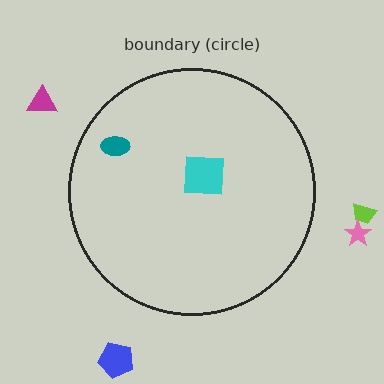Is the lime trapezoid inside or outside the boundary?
Outside.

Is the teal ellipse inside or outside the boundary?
Inside.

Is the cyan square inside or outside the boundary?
Inside.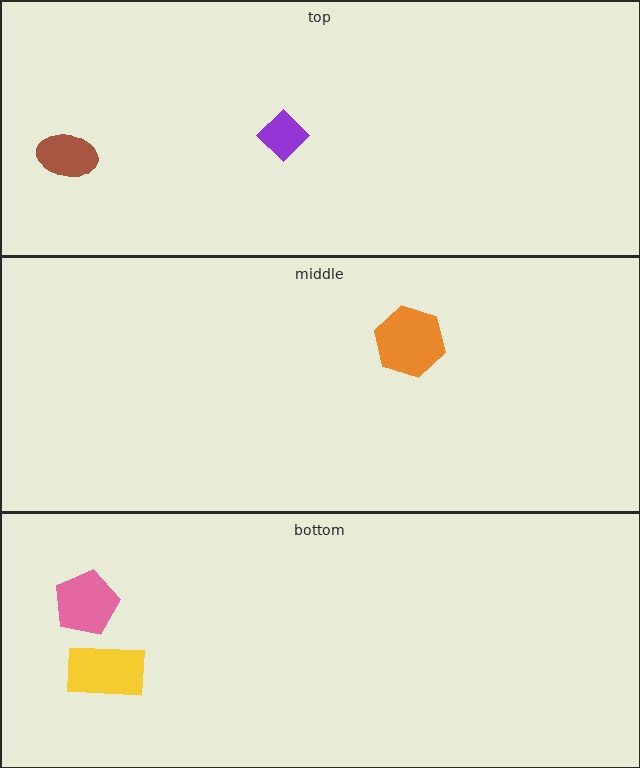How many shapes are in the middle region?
1.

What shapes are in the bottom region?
The yellow rectangle, the pink pentagon.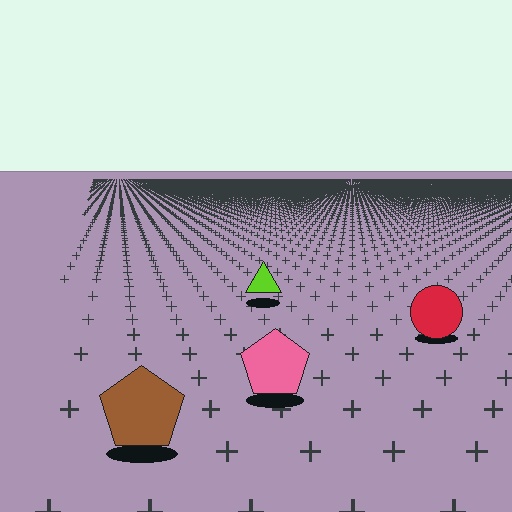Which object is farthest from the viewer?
The lime triangle is farthest from the viewer. It appears smaller and the ground texture around it is denser.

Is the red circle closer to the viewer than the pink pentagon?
No. The pink pentagon is closer — you can tell from the texture gradient: the ground texture is coarser near it.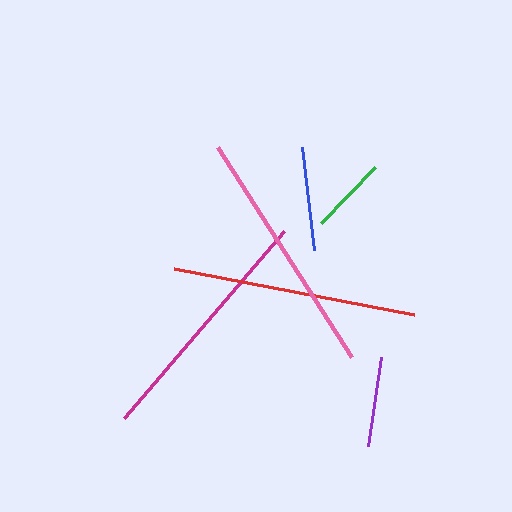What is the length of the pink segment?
The pink segment is approximately 249 pixels long.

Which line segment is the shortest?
The green line is the shortest at approximately 77 pixels.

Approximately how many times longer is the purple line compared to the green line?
The purple line is approximately 1.2 times the length of the green line.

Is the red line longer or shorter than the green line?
The red line is longer than the green line.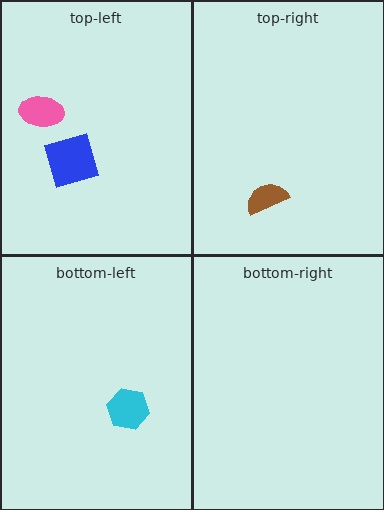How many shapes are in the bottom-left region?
1.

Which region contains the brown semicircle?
The top-right region.